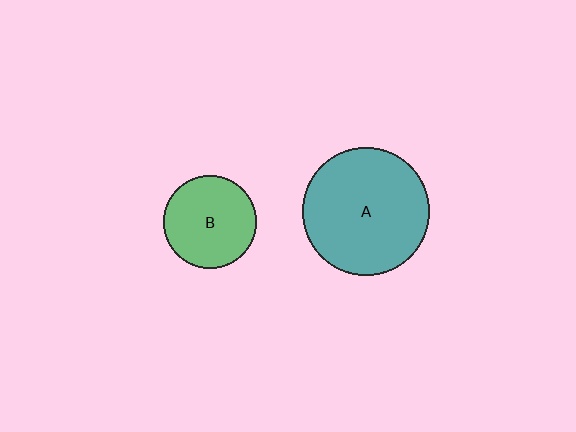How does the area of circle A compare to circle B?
Approximately 1.9 times.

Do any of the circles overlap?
No, none of the circles overlap.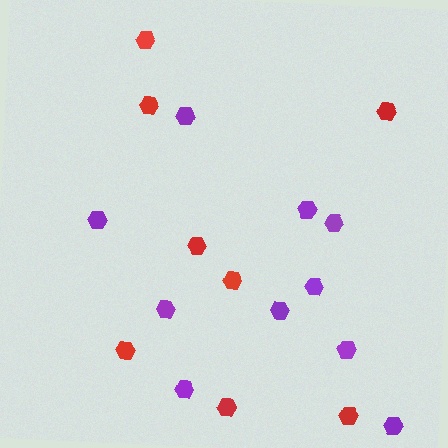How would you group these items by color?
There are 2 groups: one group of red hexagons (8) and one group of purple hexagons (10).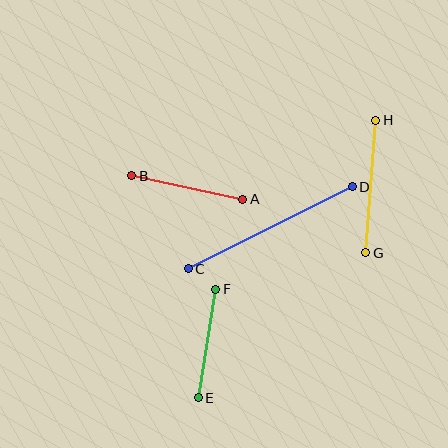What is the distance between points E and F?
The distance is approximately 110 pixels.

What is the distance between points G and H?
The distance is approximately 133 pixels.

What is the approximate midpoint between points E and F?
The midpoint is at approximately (207, 344) pixels.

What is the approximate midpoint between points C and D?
The midpoint is at approximately (270, 228) pixels.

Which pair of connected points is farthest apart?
Points C and D are farthest apart.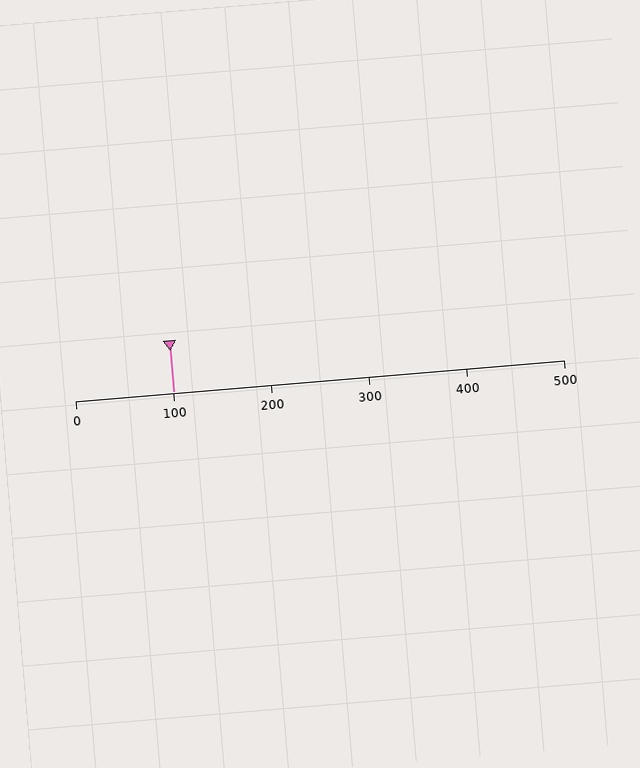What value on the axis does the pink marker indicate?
The marker indicates approximately 100.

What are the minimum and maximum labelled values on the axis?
The axis runs from 0 to 500.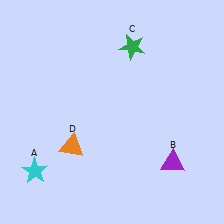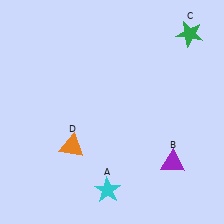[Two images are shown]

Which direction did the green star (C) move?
The green star (C) moved right.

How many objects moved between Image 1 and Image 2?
2 objects moved between the two images.